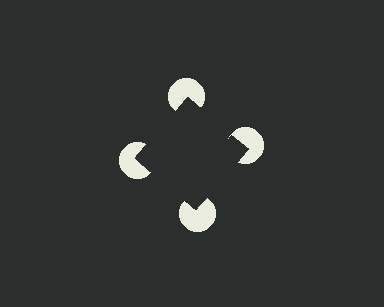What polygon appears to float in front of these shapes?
An illusory square — its edges are inferred from the aligned wedge cuts in the pac-man discs, not physically drawn.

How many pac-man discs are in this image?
There are 4 — one at each vertex of the illusory square.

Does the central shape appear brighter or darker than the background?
It typically appears slightly darker than the background, even though no actual brightness change is drawn.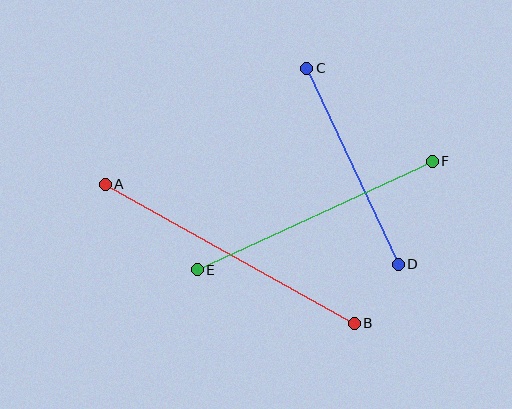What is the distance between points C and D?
The distance is approximately 217 pixels.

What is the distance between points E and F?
The distance is approximately 259 pixels.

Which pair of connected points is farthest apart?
Points A and B are farthest apart.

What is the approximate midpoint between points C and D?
The midpoint is at approximately (353, 166) pixels.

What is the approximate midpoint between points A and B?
The midpoint is at approximately (230, 254) pixels.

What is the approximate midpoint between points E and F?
The midpoint is at approximately (315, 215) pixels.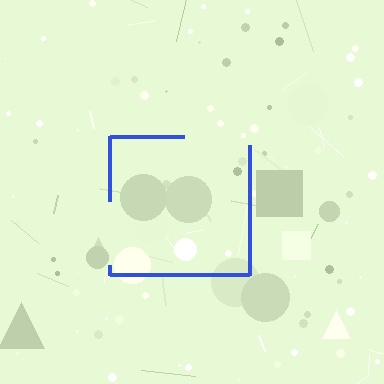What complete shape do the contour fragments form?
The contour fragments form a square.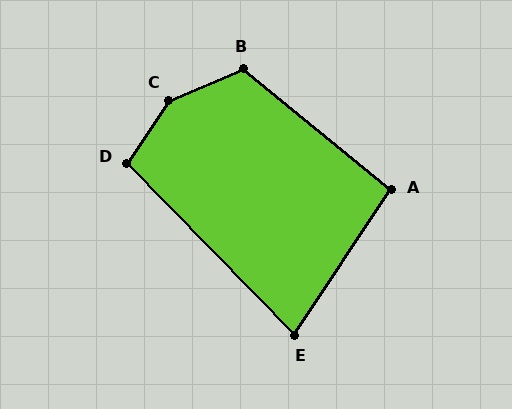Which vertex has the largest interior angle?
C, at approximately 146 degrees.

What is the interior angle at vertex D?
Approximately 102 degrees (obtuse).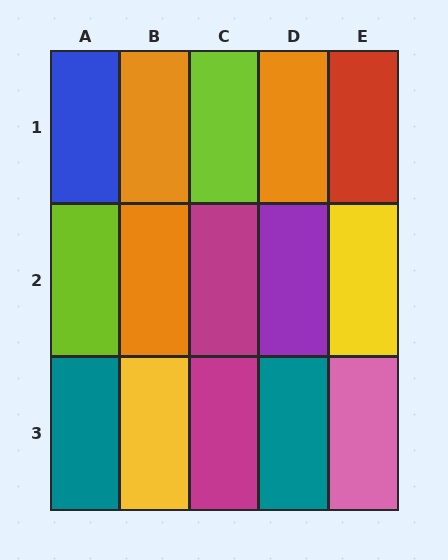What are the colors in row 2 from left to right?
Lime, orange, magenta, purple, yellow.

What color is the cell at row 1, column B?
Orange.